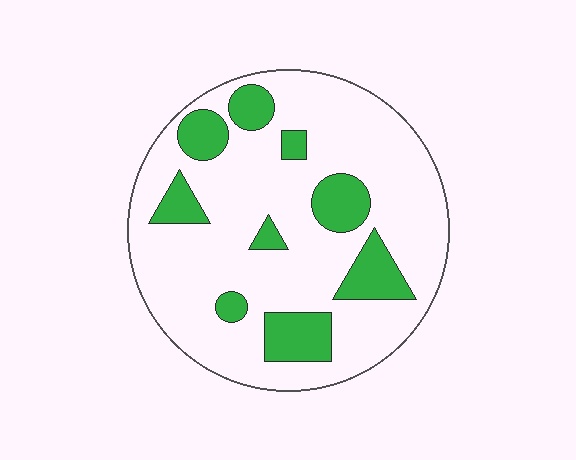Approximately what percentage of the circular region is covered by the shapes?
Approximately 20%.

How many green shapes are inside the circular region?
9.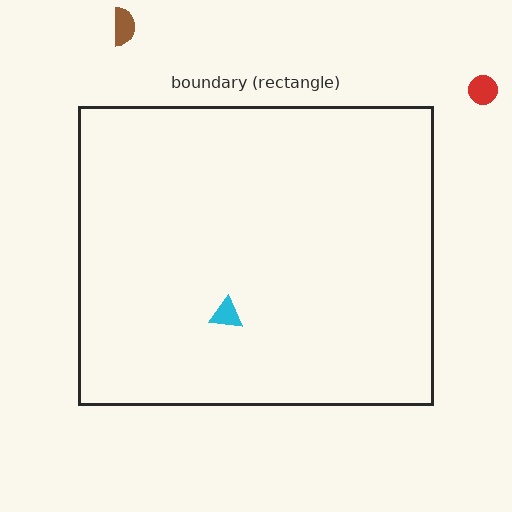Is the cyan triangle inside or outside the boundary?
Inside.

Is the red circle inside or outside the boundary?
Outside.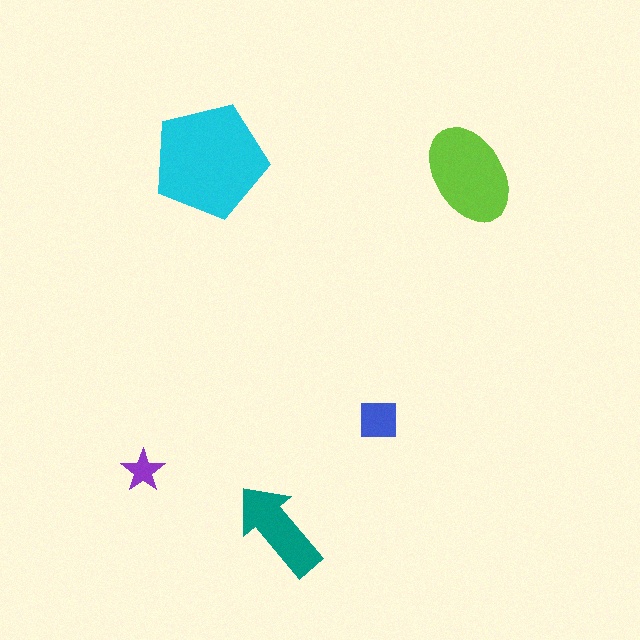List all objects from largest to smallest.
The cyan pentagon, the lime ellipse, the teal arrow, the blue square, the purple star.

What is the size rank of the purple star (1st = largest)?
5th.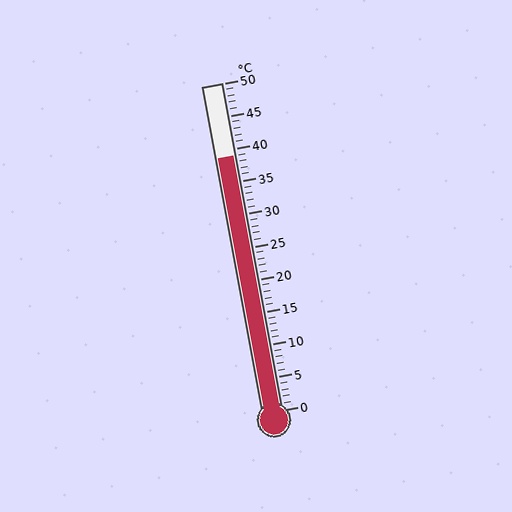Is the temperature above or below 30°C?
The temperature is above 30°C.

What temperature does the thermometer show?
The thermometer shows approximately 39°C.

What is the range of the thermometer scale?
The thermometer scale ranges from 0°C to 50°C.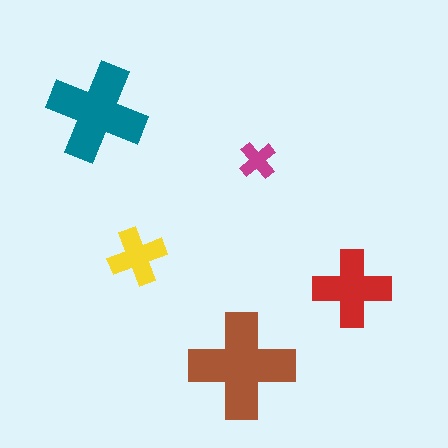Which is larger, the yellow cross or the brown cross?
The brown one.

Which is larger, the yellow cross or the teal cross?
The teal one.